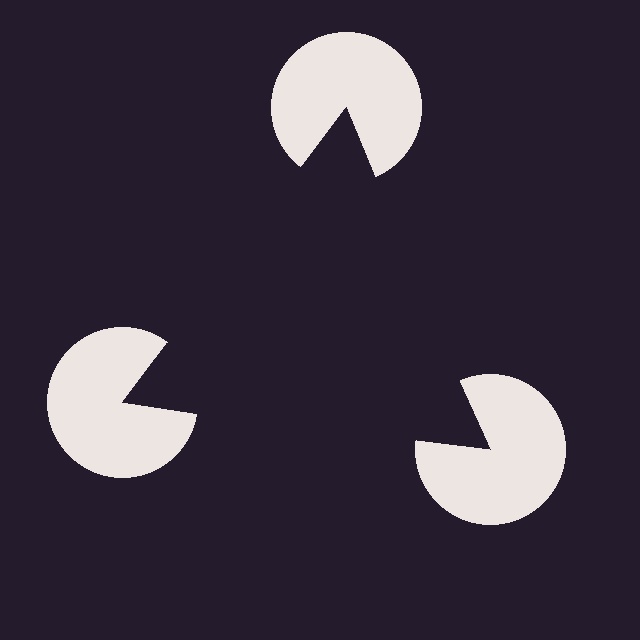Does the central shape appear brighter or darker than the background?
It typically appears slightly darker than the background, even though no actual brightness change is drawn.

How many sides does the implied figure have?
3 sides.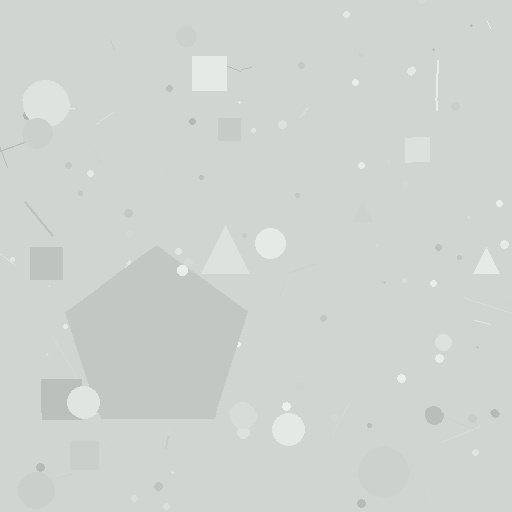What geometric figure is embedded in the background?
A pentagon is embedded in the background.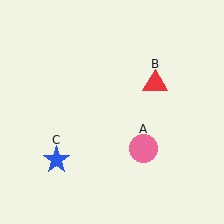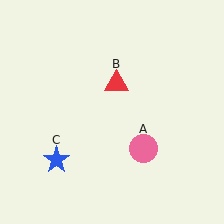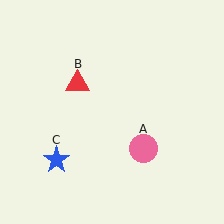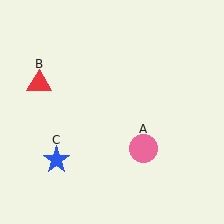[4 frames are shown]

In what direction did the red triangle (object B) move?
The red triangle (object B) moved left.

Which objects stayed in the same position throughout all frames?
Pink circle (object A) and blue star (object C) remained stationary.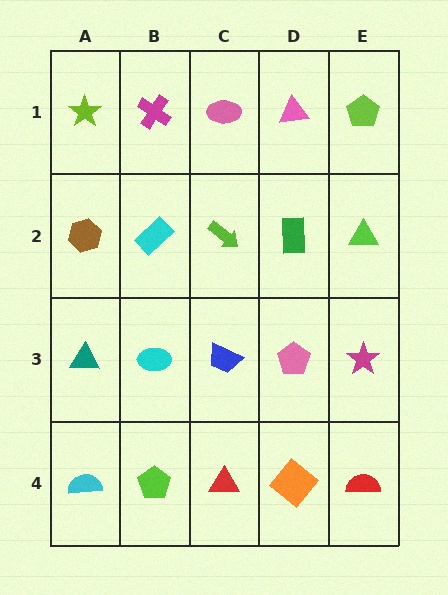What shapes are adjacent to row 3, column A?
A brown hexagon (row 2, column A), a cyan semicircle (row 4, column A), a cyan ellipse (row 3, column B).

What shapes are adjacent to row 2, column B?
A magenta cross (row 1, column B), a cyan ellipse (row 3, column B), a brown hexagon (row 2, column A), a lime arrow (row 2, column C).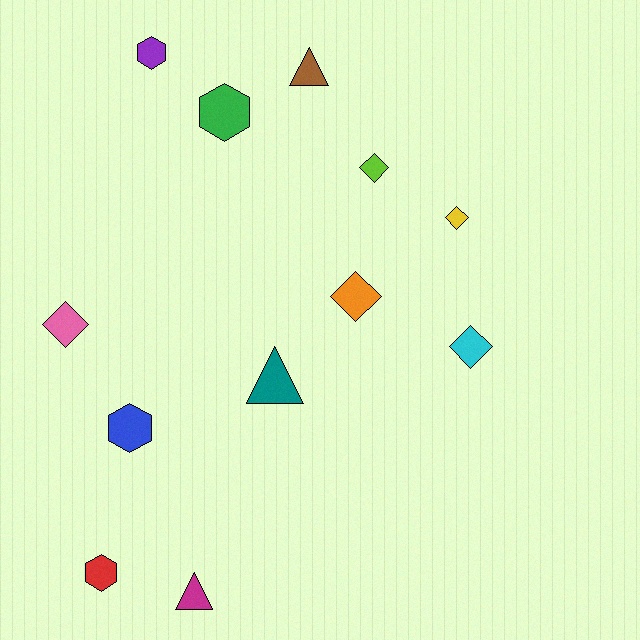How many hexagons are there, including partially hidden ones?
There are 4 hexagons.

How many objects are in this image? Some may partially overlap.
There are 12 objects.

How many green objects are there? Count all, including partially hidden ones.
There is 1 green object.